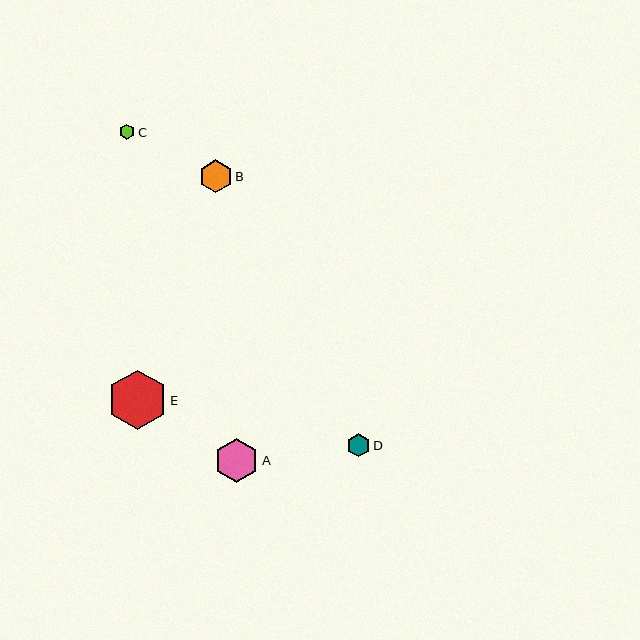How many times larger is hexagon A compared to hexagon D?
Hexagon A is approximately 1.9 times the size of hexagon D.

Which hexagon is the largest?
Hexagon E is the largest with a size of approximately 60 pixels.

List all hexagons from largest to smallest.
From largest to smallest: E, A, B, D, C.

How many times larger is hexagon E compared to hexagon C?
Hexagon E is approximately 3.8 times the size of hexagon C.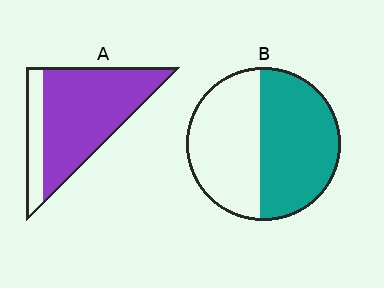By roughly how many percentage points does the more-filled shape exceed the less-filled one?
By roughly 25 percentage points (A over B).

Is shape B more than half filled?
Roughly half.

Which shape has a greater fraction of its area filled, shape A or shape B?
Shape A.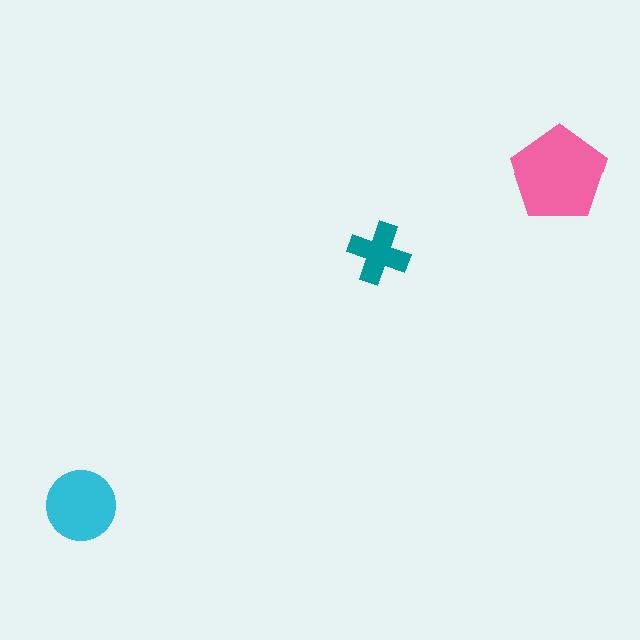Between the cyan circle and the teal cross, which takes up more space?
The cyan circle.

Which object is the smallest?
The teal cross.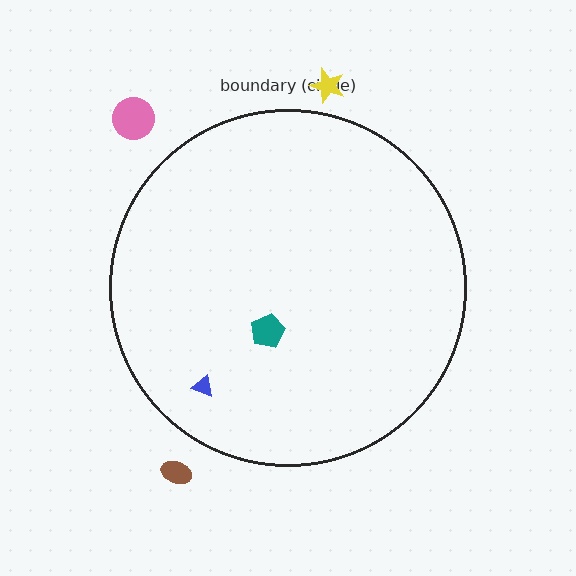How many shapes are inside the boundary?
2 inside, 3 outside.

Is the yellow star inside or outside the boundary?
Outside.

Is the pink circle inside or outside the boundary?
Outside.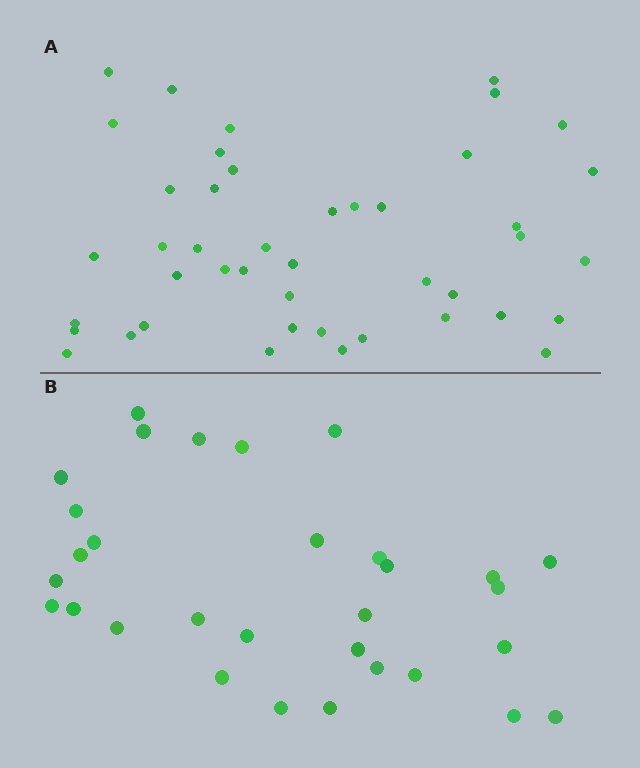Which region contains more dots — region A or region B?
Region A (the top region) has more dots.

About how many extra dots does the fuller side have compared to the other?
Region A has approximately 15 more dots than region B.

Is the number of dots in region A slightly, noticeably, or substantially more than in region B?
Region A has noticeably more, but not dramatically so. The ratio is roughly 1.4 to 1.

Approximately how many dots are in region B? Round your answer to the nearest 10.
About 30 dots. (The exact count is 31, which rounds to 30.)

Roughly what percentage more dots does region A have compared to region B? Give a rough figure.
About 40% more.